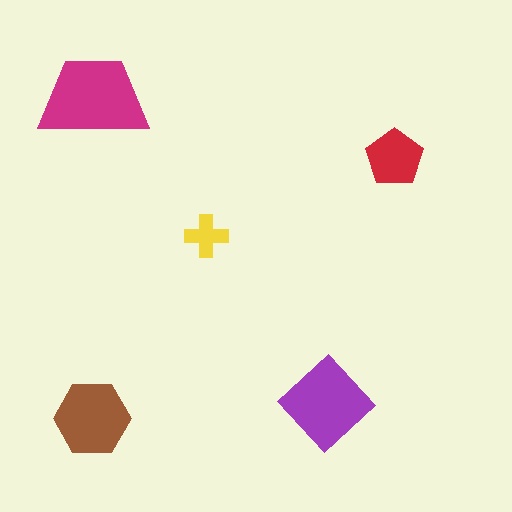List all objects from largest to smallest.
The magenta trapezoid, the purple diamond, the brown hexagon, the red pentagon, the yellow cross.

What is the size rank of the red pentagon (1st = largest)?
4th.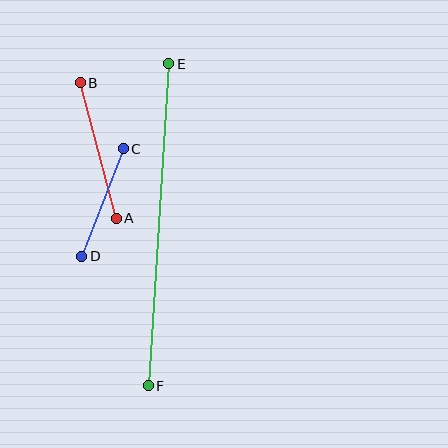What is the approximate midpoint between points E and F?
The midpoint is at approximately (158, 225) pixels.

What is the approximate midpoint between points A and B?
The midpoint is at approximately (98, 150) pixels.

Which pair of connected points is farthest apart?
Points E and F are farthest apart.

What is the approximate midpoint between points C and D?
The midpoint is at approximately (102, 202) pixels.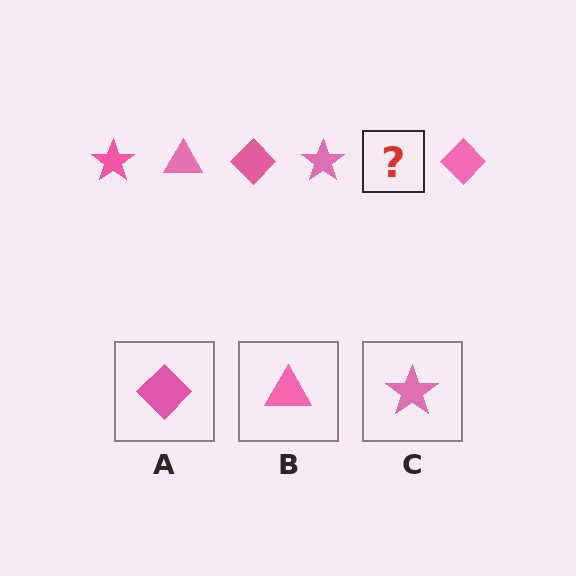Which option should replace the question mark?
Option B.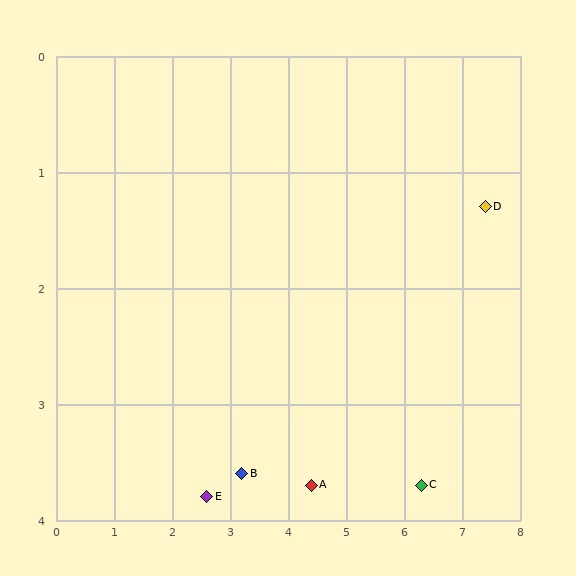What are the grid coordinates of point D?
Point D is at approximately (7.4, 1.3).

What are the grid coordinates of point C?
Point C is at approximately (6.3, 3.7).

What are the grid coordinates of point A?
Point A is at approximately (4.4, 3.7).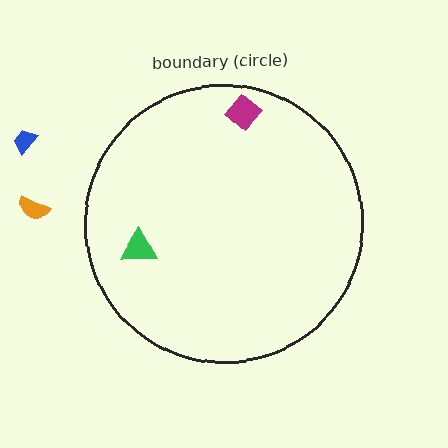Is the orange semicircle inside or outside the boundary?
Outside.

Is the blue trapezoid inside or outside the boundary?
Outside.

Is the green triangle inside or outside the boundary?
Inside.